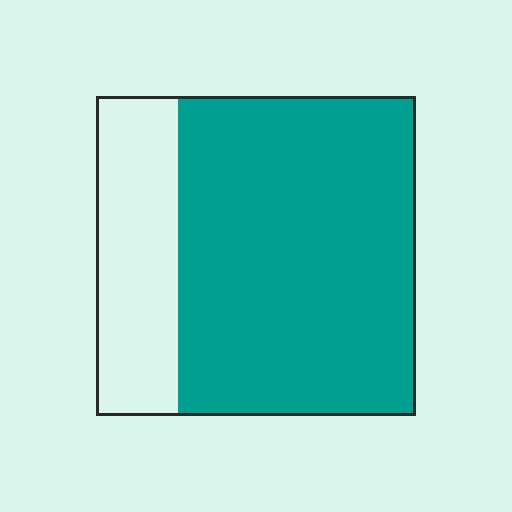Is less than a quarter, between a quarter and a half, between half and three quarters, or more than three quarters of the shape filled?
Between half and three quarters.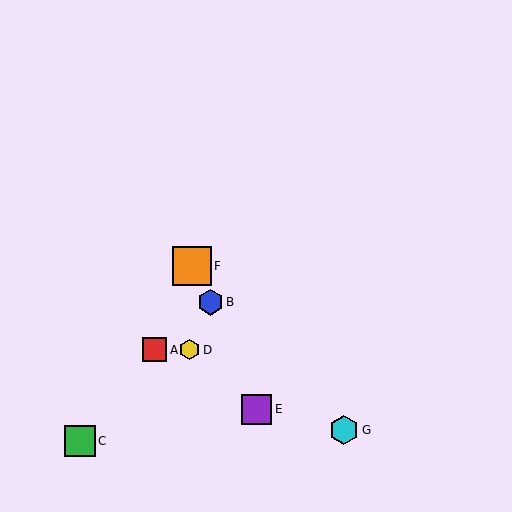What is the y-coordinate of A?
Object A is at y≈350.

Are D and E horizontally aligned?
No, D is at y≈350 and E is at y≈409.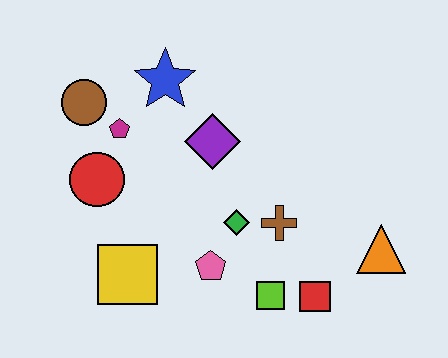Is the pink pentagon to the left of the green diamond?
Yes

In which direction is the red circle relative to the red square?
The red circle is to the left of the red square.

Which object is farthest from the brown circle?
The orange triangle is farthest from the brown circle.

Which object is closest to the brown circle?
The magenta pentagon is closest to the brown circle.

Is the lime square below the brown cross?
Yes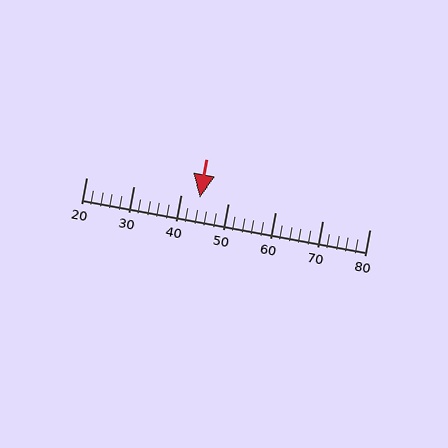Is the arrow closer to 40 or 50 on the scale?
The arrow is closer to 40.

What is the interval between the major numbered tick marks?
The major tick marks are spaced 10 units apart.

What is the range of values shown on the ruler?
The ruler shows values from 20 to 80.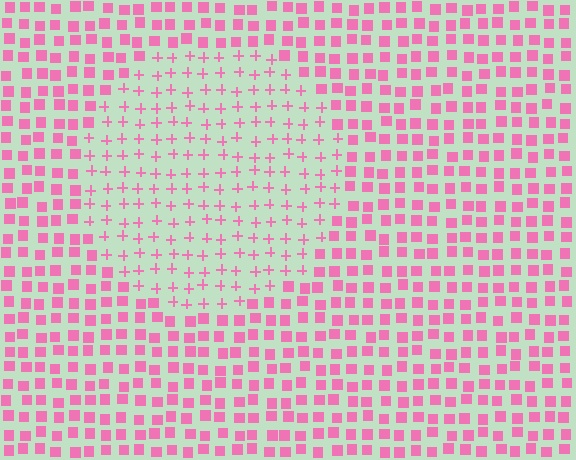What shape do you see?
I see a circle.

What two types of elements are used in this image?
The image uses plus signs inside the circle region and squares outside it.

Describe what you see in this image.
The image is filled with small pink elements arranged in a uniform grid. A circle-shaped region contains plus signs, while the surrounding area contains squares. The boundary is defined purely by the change in element shape.